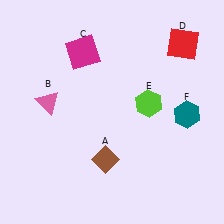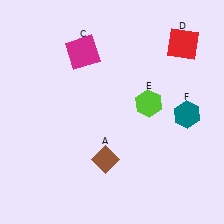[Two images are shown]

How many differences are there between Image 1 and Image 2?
There is 1 difference between the two images.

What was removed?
The pink triangle (B) was removed in Image 2.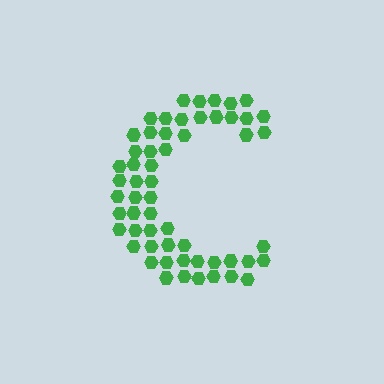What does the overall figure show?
The overall figure shows the letter C.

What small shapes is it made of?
It is made of small hexagons.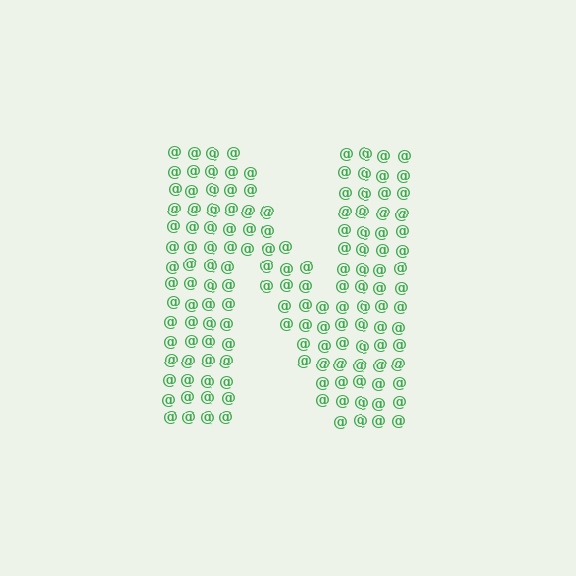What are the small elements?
The small elements are at signs.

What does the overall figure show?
The overall figure shows the letter N.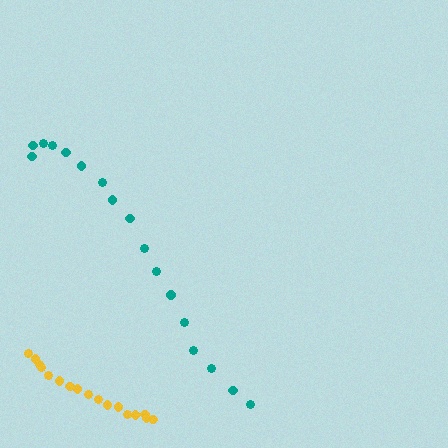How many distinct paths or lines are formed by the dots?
There are 2 distinct paths.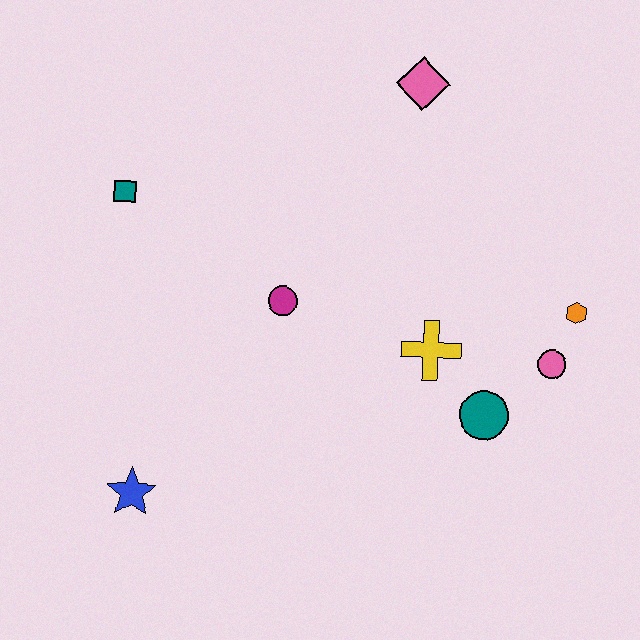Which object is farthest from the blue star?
The pink diamond is farthest from the blue star.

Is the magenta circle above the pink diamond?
No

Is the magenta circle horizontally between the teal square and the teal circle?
Yes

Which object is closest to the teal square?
The magenta circle is closest to the teal square.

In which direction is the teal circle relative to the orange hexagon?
The teal circle is below the orange hexagon.